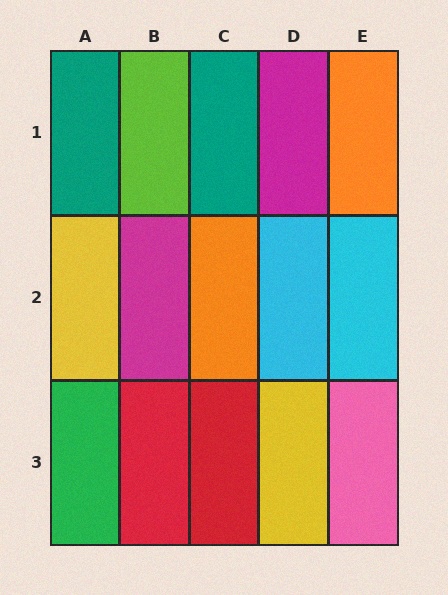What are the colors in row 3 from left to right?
Green, red, red, yellow, pink.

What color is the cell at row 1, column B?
Lime.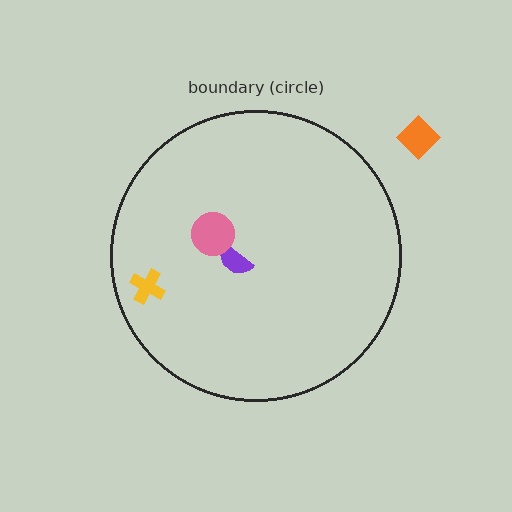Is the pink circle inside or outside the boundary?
Inside.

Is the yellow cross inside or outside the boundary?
Inside.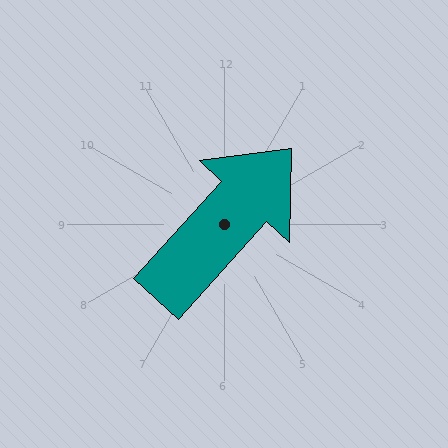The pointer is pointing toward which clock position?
Roughly 1 o'clock.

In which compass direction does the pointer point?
Northeast.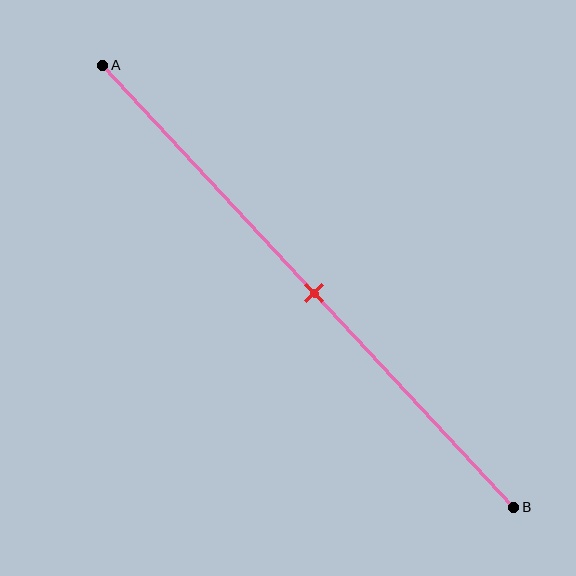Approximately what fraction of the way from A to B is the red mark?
The red mark is approximately 50% of the way from A to B.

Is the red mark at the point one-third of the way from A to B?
No, the mark is at about 50% from A, not at the 33% one-third point.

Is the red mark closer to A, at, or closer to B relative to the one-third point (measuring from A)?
The red mark is closer to point B than the one-third point of segment AB.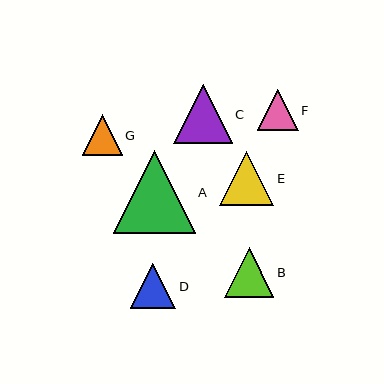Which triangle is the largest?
Triangle A is the largest with a size of approximately 82 pixels.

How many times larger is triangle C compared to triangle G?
Triangle C is approximately 1.4 times the size of triangle G.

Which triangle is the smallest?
Triangle G is the smallest with a size of approximately 40 pixels.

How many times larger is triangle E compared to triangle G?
Triangle E is approximately 1.3 times the size of triangle G.